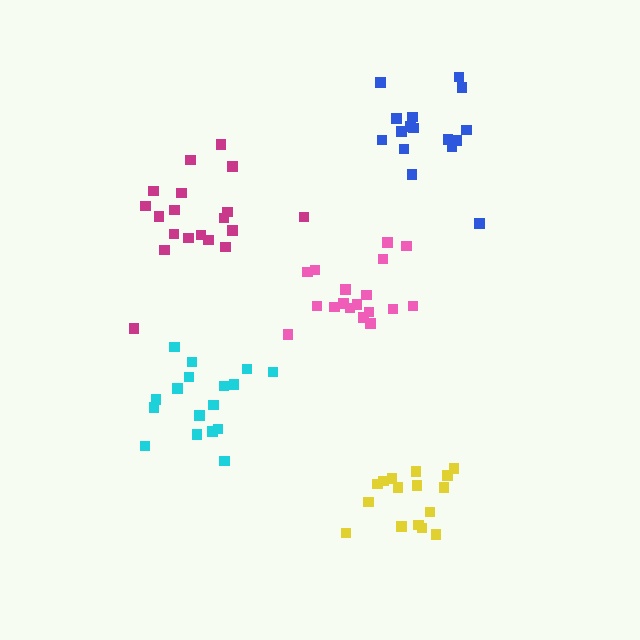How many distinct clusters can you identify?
There are 5 distinct clusters.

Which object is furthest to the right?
The blue cluster is rightmost.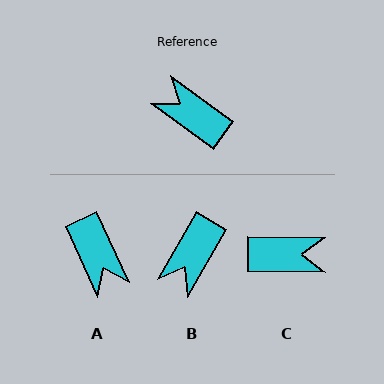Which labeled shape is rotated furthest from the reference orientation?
A, about 151 degrees away.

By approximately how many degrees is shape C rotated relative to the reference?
Approximately 144 degrees clockwise.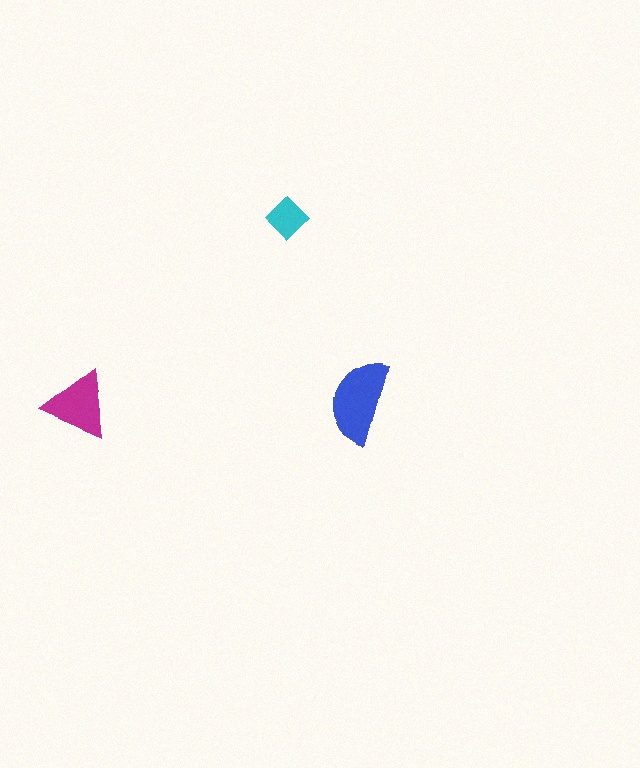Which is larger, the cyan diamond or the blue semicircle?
The blue semicircle.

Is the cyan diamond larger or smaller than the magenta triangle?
Smaller.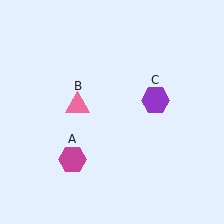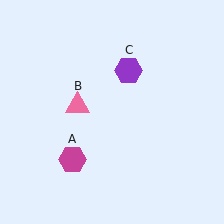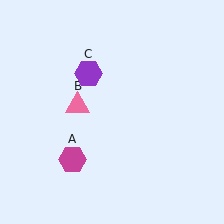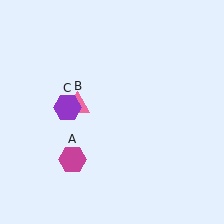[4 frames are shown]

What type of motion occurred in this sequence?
The purple hexagon (object C) rotated counterclockwise around the center of the scene.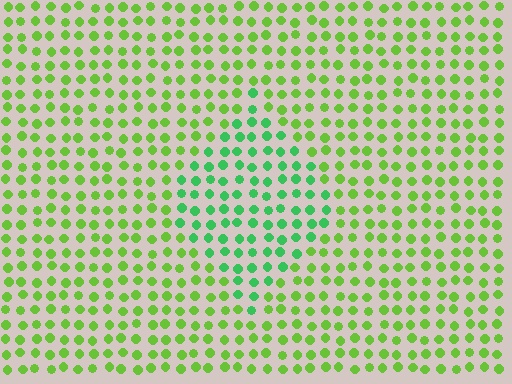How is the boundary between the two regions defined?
The boundary is defined purely by a slight shift in hue (about 37 degrees). Spacing, size, and orientation are identical on both sides.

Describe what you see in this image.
The image is filled with small lime elements in a uniform arrangement. A diamond-shaped region is visible where the elements are tinted to a slightly different hue, forming a subtle color boundary.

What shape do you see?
I see a diamond.